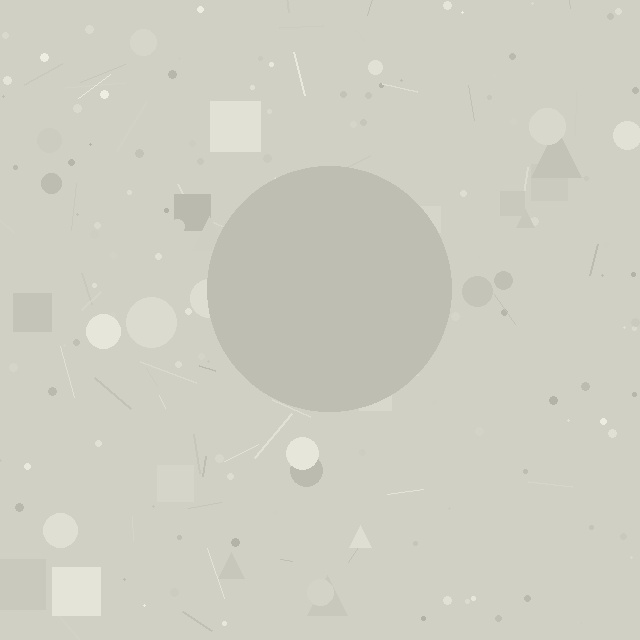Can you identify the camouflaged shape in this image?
The camouflaged shape is a circle.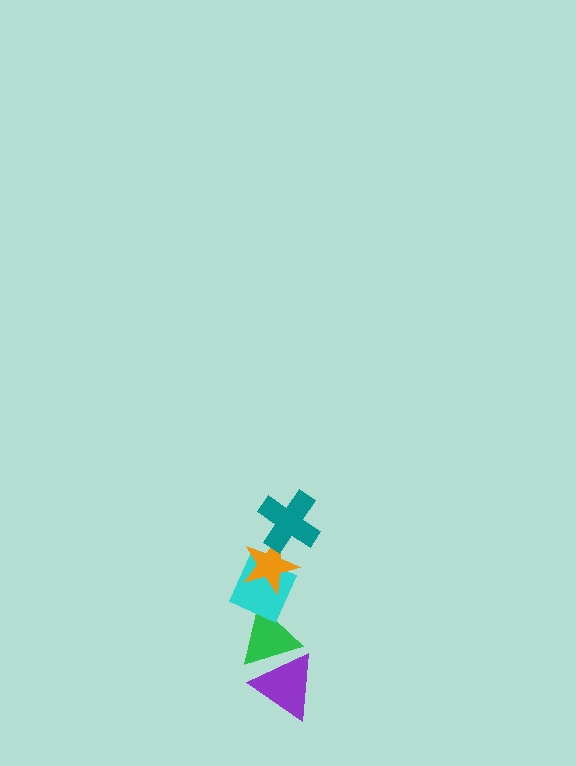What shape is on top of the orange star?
The teal cross is on top of the orange star.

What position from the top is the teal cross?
The teal cross is 1st from the top.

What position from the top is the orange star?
The orange star is 2nd from the top.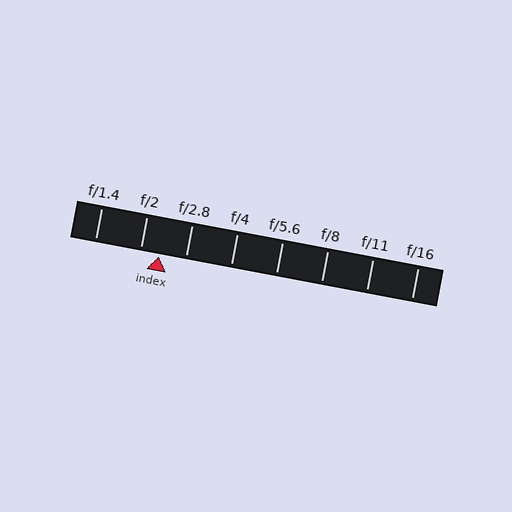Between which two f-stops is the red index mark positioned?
The index mark is between f/2 and f/2.8.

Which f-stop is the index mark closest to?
The index mark is closest to f/2.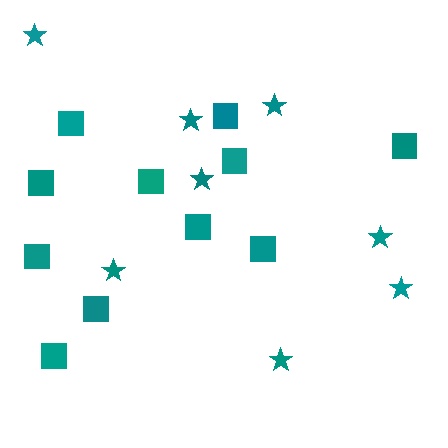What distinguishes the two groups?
There are 2 groups: one group of squares (11) and one group of stars (8).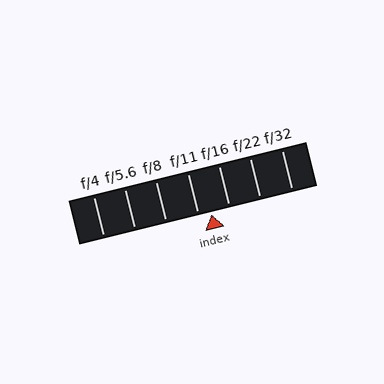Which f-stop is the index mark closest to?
The index mark is closest to f/11.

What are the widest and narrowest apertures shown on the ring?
The widest aperture shown is f/4 and the narrowest is f/32.